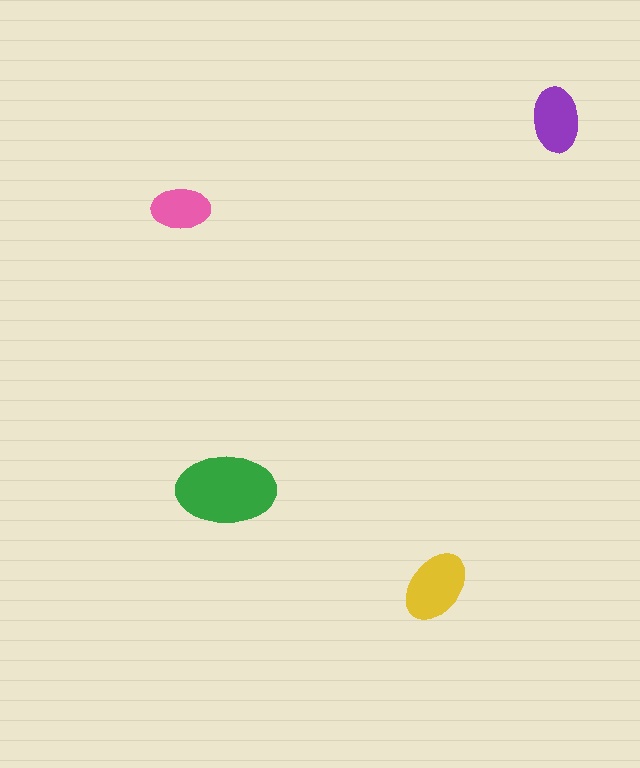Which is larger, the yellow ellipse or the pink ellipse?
The yellow one.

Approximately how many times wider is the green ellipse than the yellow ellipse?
About 1.5 times wider.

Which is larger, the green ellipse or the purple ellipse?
The green one.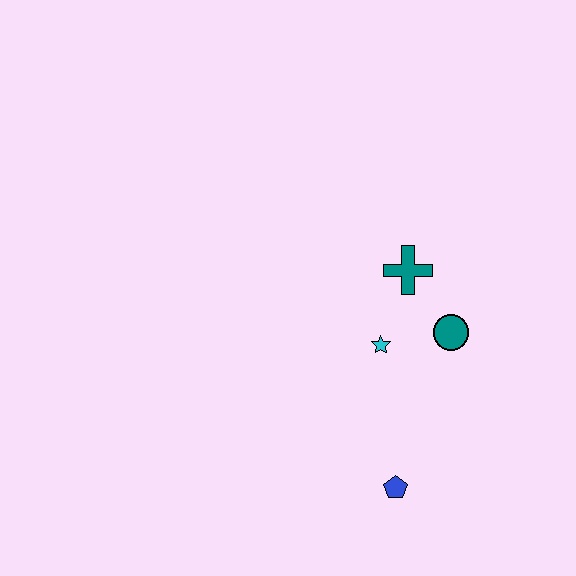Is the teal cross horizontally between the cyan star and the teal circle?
Yes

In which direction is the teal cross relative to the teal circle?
The teal cross is above the teal circle.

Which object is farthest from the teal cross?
The blue pentagon is farthest from the teal cross.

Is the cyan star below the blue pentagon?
No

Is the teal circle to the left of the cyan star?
No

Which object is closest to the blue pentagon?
The cyan star is closest to the blue pentagon.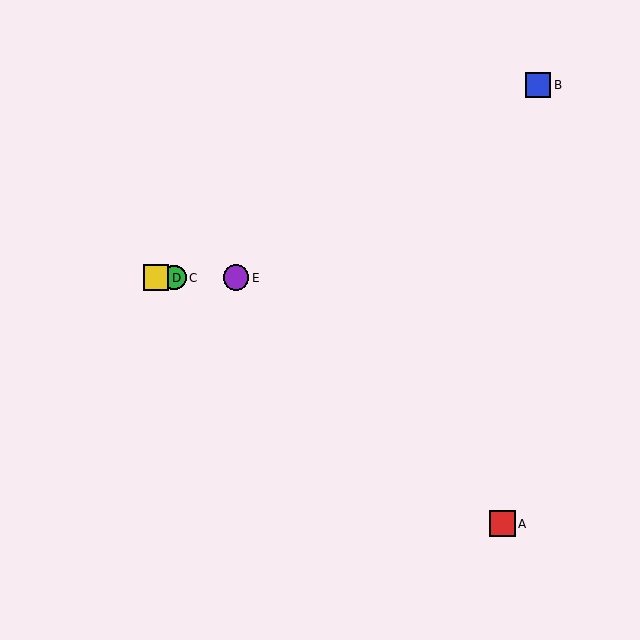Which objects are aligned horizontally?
Objects C, D, E are aligned horizontally.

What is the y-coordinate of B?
Object B is at y≈85.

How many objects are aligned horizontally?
3 objects (C, D, E) are aligned horizontally.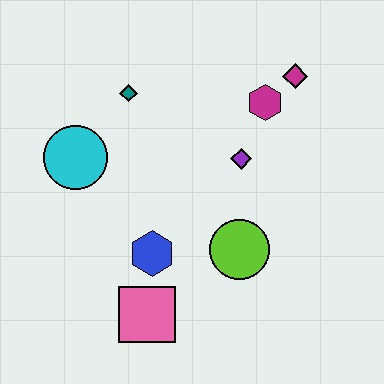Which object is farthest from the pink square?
The magenta diamond is farthest from the pink square.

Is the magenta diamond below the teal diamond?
No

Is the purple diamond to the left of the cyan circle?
No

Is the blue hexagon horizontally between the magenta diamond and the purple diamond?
No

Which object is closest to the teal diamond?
The cyan circle is closest to the teal diamond.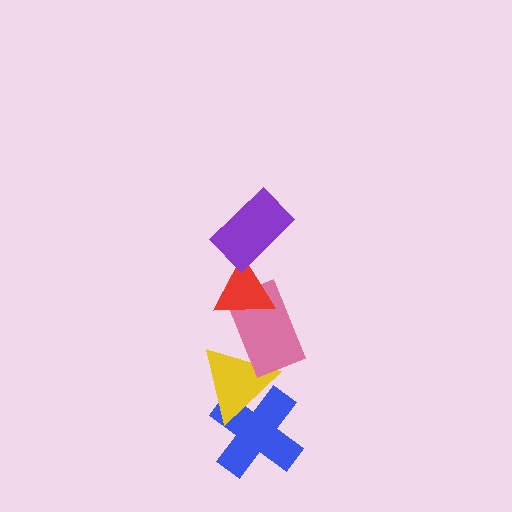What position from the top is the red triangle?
The red triangle is 2nd from the top.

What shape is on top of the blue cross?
The yellow triangle is on top of the blue cross.